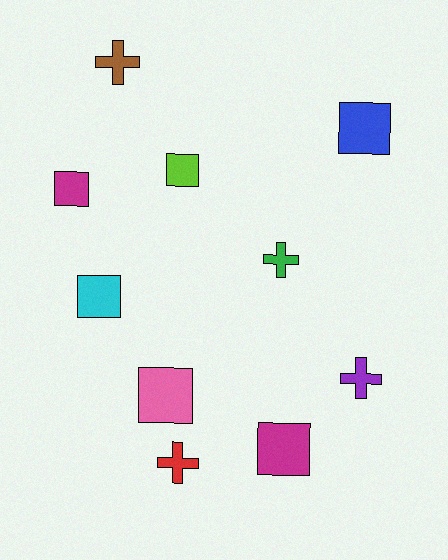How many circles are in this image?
There are no circles.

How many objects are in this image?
There are 10 objects.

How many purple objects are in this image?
There is 1 purple object.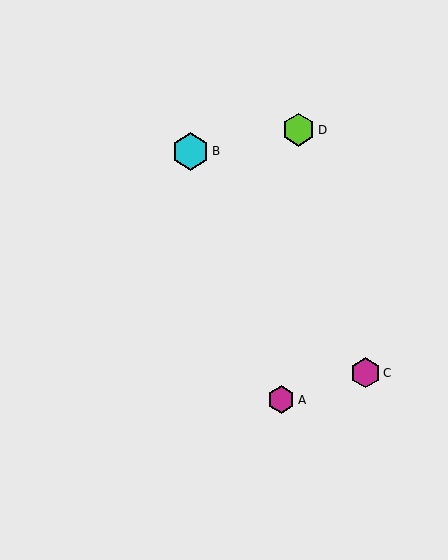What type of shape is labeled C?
Shape C is a magenta hexagon.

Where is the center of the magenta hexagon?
The center of the magenta hexagon is at (281, 400).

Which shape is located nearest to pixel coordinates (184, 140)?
The cyan hexagon (labeled B) at (190, 151) is nearest to that location.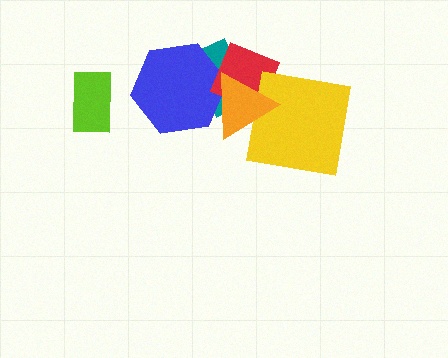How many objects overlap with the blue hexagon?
3 objects overlap with the blue hexagon.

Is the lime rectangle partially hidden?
No, no other shape covers it.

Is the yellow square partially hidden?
Yes, it is partially covered by another shape.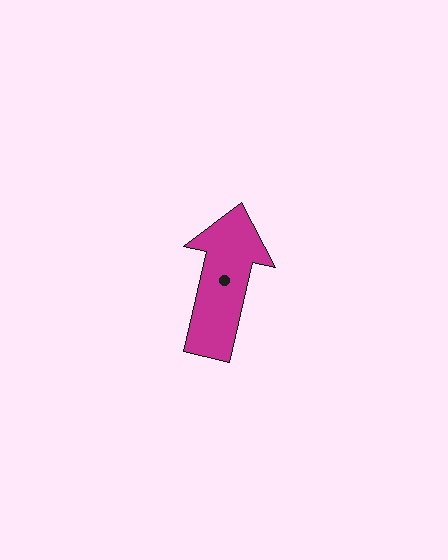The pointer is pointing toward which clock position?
Roughly 12 o'clock.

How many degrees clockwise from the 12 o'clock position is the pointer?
Approximately 13 degrees.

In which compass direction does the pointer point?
North.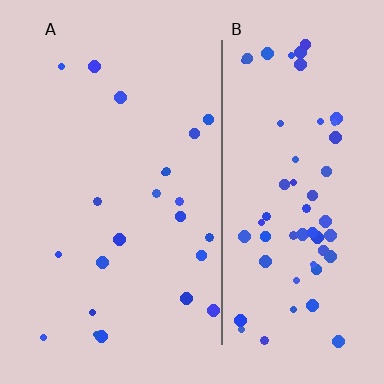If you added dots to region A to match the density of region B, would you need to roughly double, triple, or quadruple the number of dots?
Approximately triple.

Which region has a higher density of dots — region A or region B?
B (the right).